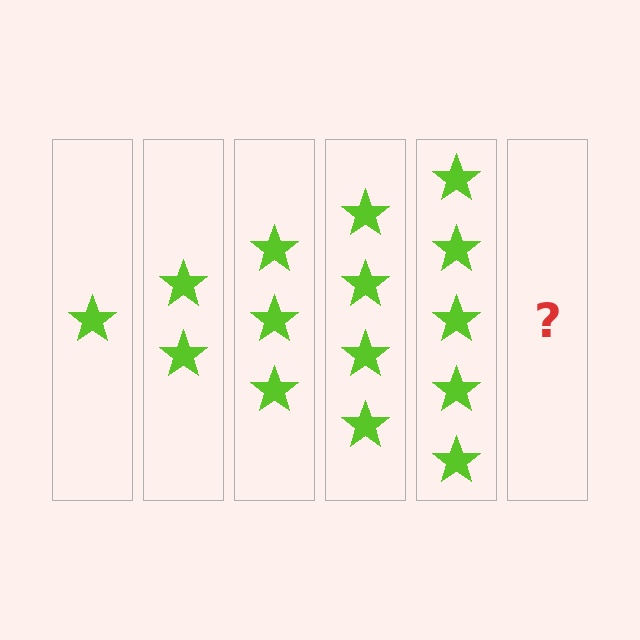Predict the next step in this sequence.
The next step is 6 stars.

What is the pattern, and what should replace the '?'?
The pattern is that each step adds one more star. The '?' should be 6 stars.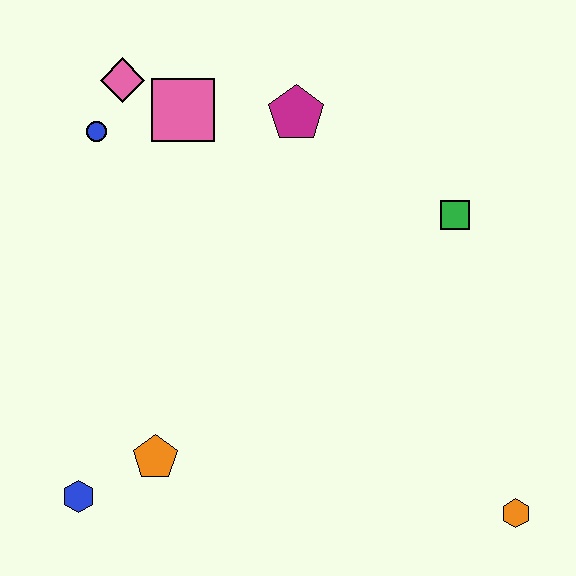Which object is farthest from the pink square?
The orange hexagon is farthest from the pink square.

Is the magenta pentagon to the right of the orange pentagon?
Yes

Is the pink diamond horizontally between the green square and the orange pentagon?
No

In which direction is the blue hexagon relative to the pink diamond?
The blue hexagon is below the pink diamond.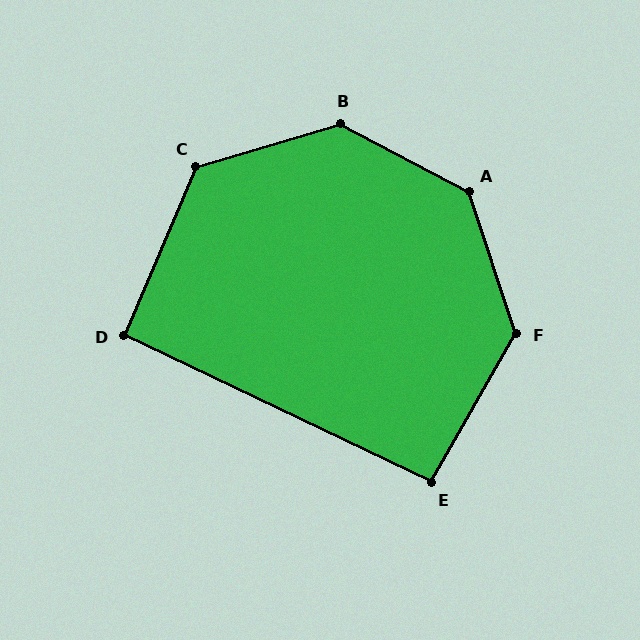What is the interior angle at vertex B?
Approximately 136 degrees (obtuse).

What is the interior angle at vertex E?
Approximately 94 degrees (approximately right).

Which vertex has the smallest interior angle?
D, at approximately 92 degrees.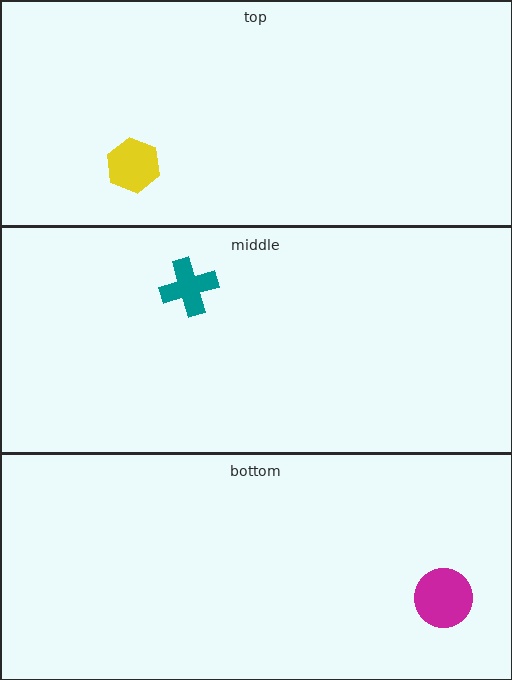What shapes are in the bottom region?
The magenta circle.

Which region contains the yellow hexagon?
The top region.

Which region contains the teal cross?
The middle region.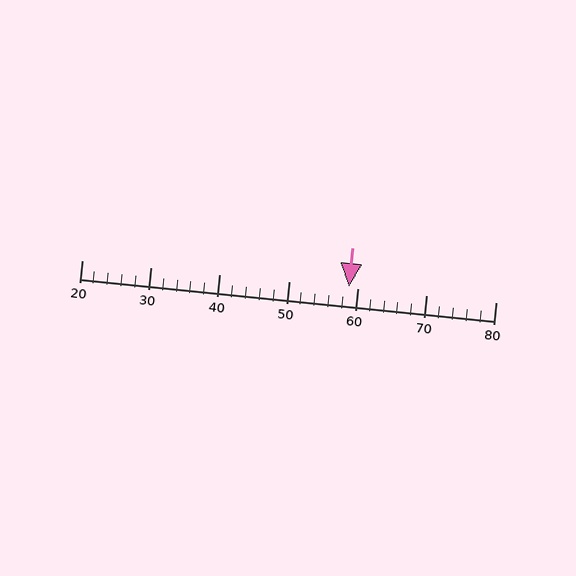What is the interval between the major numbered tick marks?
The major tick marks are spaced 10 units apart.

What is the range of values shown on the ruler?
The ruler shows values from 20 to 80.